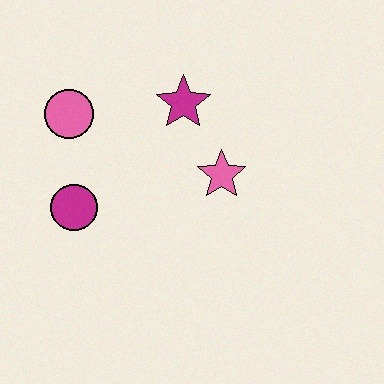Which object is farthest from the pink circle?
The pink star is farthest from the pink circle.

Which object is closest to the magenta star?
The pink star is closest to the magenta star.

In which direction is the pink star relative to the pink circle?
The pink star is to the right of the pink circle.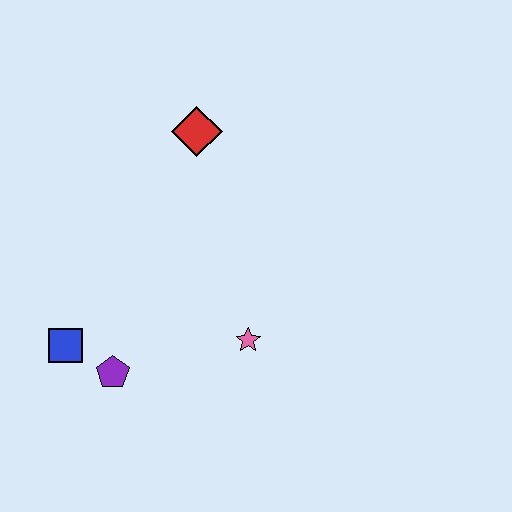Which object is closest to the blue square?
The purple pentagon is closest to the blue square.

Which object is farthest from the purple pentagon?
The red diamond is farthest from the purple pentagon.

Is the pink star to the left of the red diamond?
No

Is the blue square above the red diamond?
No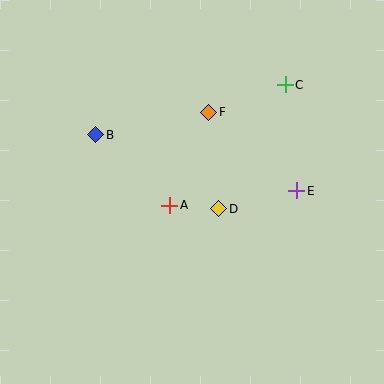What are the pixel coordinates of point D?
Point D is at (219, 209).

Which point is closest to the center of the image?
Point A at (170, 205) is closest to the center.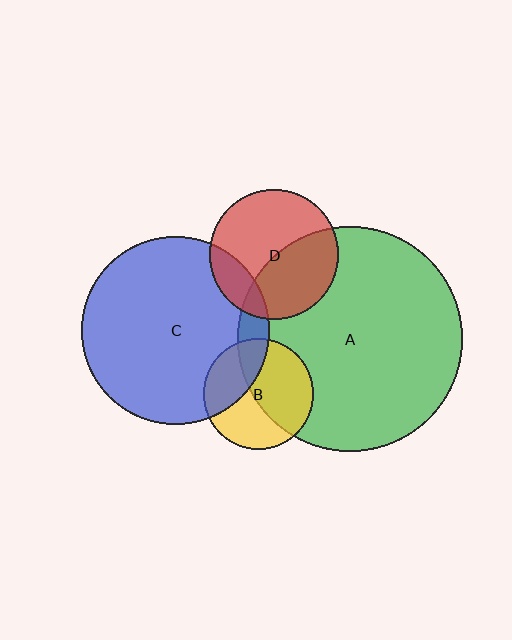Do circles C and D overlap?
Yes.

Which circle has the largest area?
Circle A (green).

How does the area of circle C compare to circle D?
Approximately 2.1 times.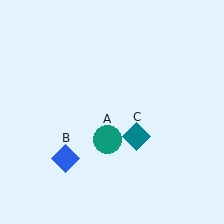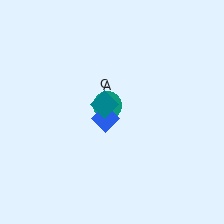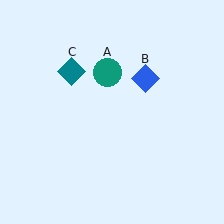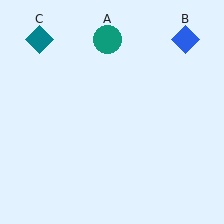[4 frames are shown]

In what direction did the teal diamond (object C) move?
The teal diamond (object C) moved up and to the left.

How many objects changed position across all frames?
3 objects changed position: teal circle (object A), blue diamond (object B), teal diamond (object C).